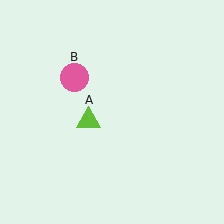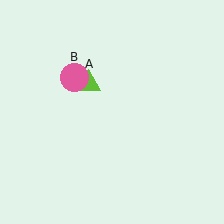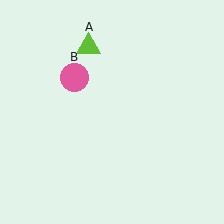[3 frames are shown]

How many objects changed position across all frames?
1 object changed position: lime triangle (object A).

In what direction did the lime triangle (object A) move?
The lime triangle (object A) moved up.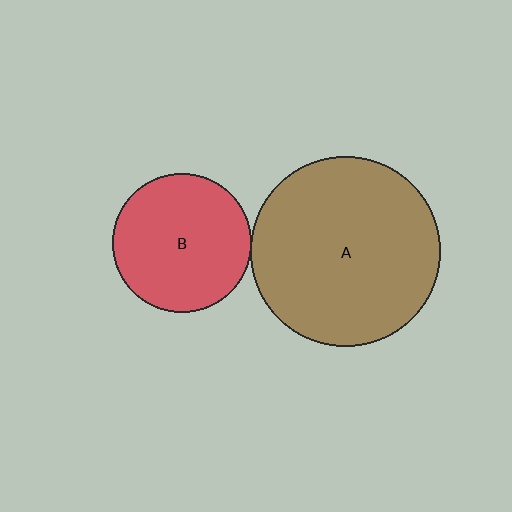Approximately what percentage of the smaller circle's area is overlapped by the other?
Approximately 5%.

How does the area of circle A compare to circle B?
Approximately 1.9 times.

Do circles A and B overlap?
Yes.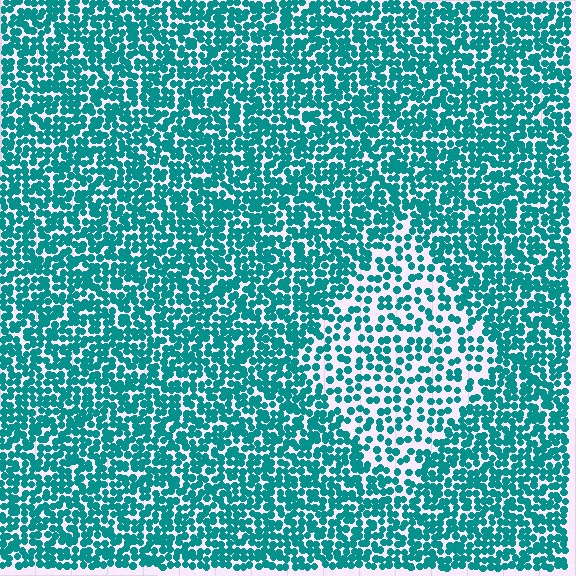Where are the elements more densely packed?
The elements are more densely packed outside the diamond boundary.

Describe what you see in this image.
The image contains small teal elements arranged at two different densities. A diamond-shaped region is visible where the elements are less densely packed than the surrounding area.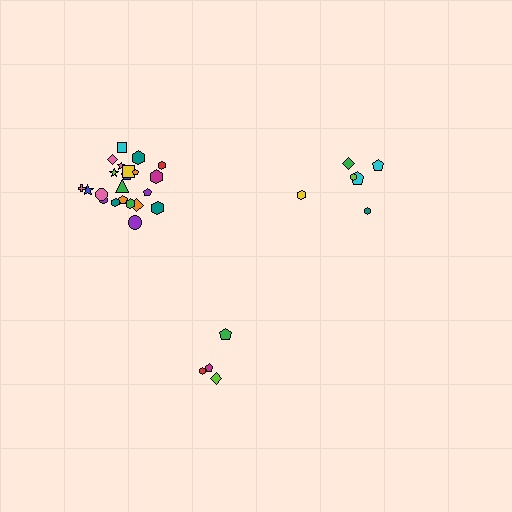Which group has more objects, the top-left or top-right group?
The top-left group.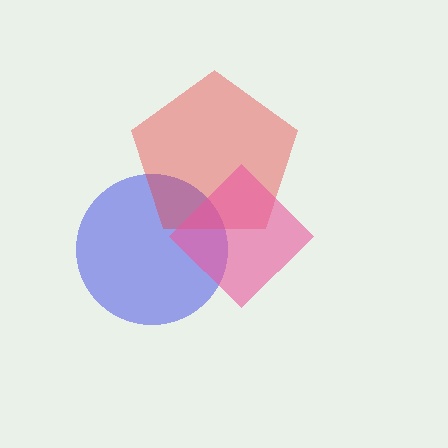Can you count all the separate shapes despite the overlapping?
Yes, there are 3 separate shapes.